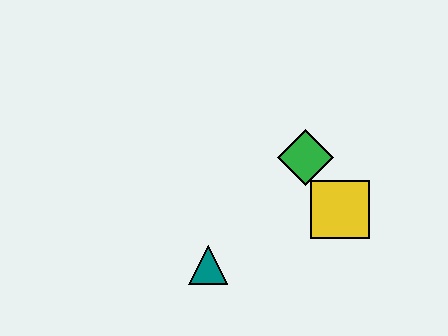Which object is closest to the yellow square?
The green diamond is closest to the yellow square.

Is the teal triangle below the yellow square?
Yes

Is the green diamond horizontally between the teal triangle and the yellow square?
Yes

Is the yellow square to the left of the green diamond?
No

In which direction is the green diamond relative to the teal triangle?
The green diamond is above the teal triangle.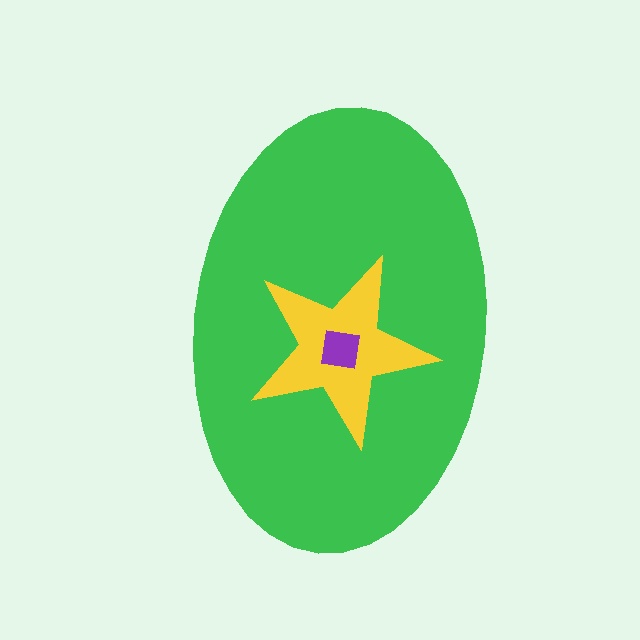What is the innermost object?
The purple square.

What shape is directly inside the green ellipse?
The yellow star.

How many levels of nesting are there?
3.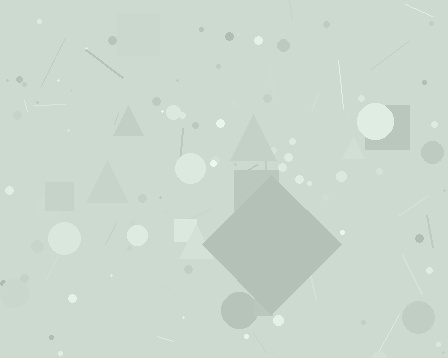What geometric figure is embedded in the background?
A diamond is embedded in the background.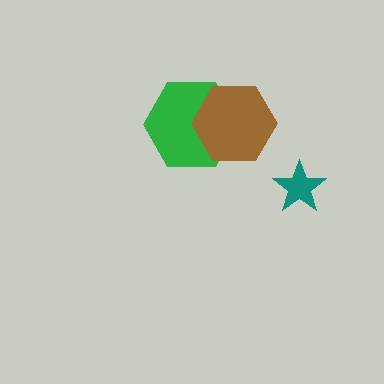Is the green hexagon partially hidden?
Yes, it is partially covered by another shape.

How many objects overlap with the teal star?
0 objects overlap with the teal star.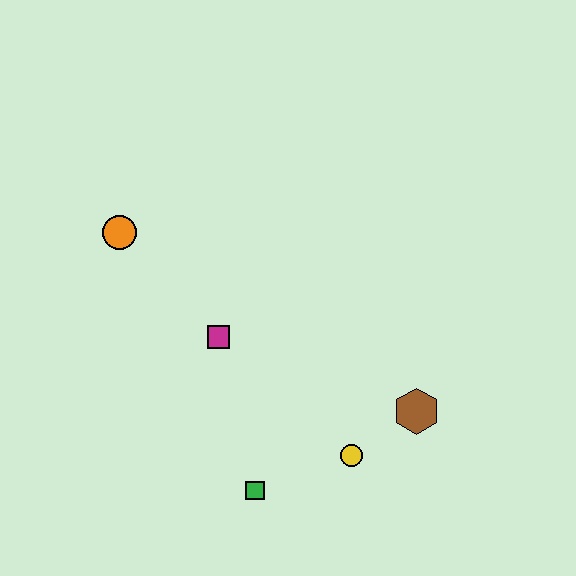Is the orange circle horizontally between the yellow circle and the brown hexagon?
No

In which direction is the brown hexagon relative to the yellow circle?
The brown hexagon is to the right of the yellow circle.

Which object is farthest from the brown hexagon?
The orange circle is farthest from the brown hexagon.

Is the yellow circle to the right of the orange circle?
Yes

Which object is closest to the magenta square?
The orange circle is closest to the magenta square.